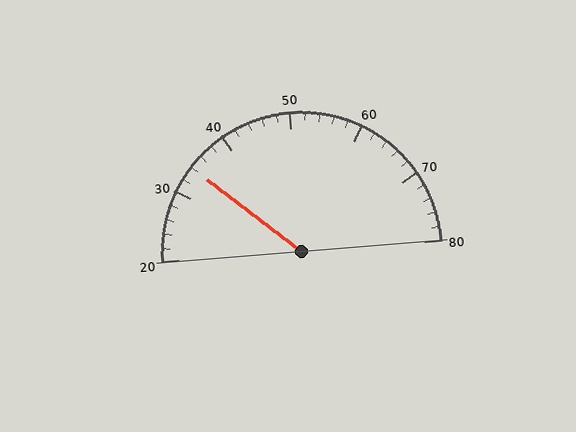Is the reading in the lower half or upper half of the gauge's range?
The reading is in the lower half of the range (20 to 80).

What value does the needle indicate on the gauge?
The needle indicates approximately 34.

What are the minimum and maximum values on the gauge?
The gauge ranges from 20 to 80.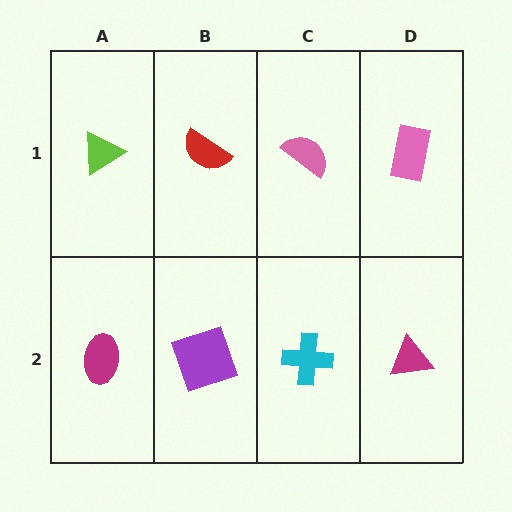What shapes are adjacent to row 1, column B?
A purple square (row 2, column B), a lime triangle (row 1, column A), a pink semicircle (row 1, column C).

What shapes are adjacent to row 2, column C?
A pink semicircle (row 1, column C), a purple square (row 2, column B), a magenta triangle (row 2, column D).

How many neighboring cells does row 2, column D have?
2.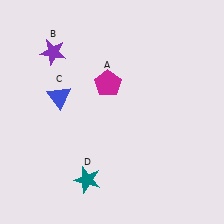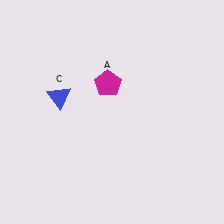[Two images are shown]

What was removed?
The teal star (D), the purple star (B) were removed in Image 2.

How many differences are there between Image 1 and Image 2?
There are 2 differences between the two images.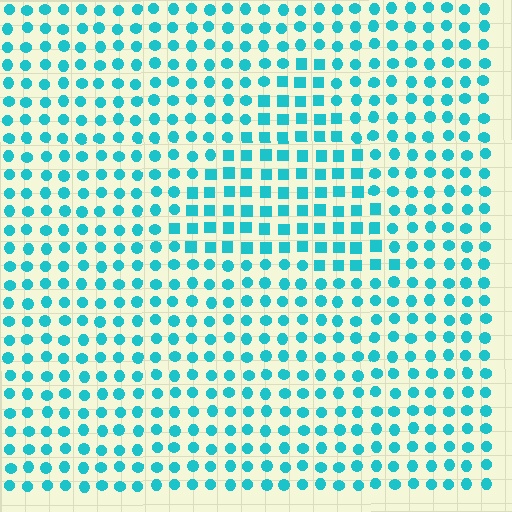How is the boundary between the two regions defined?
The boundary is defined by a change in element shape: squares inside vs. circles outside. All elements share the same color and spacing.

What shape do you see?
I see a triangle.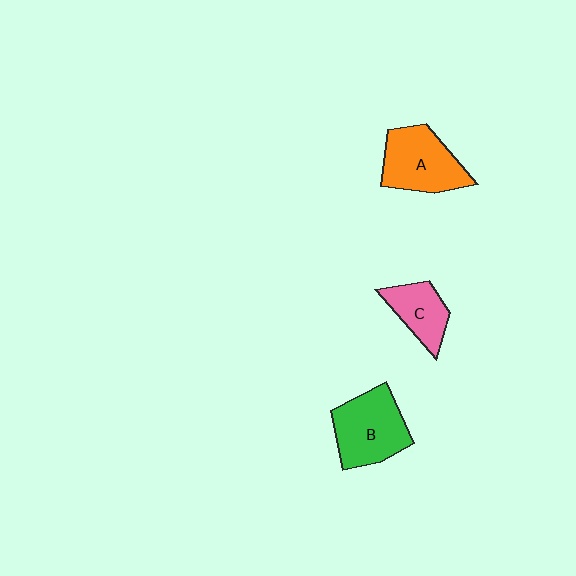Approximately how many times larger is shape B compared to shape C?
Approximately 1.6 times.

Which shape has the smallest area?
Shape C (pink).